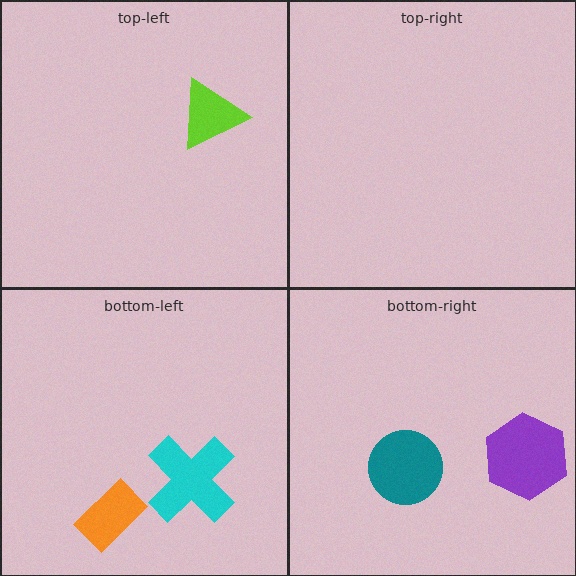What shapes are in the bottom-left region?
The orange rectangle, the cyan cross.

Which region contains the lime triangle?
The top-left region.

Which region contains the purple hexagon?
The bottom-right region.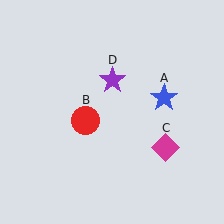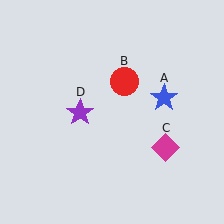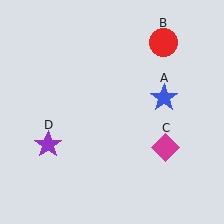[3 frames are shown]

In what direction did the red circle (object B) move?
The red circle (object B) moved up and to the right.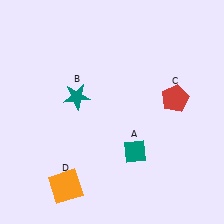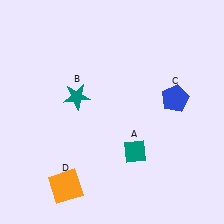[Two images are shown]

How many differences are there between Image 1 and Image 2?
There is 1 difference between the two images.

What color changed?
The pentagon (C) changed from red in Image 1 to blue in Image 2.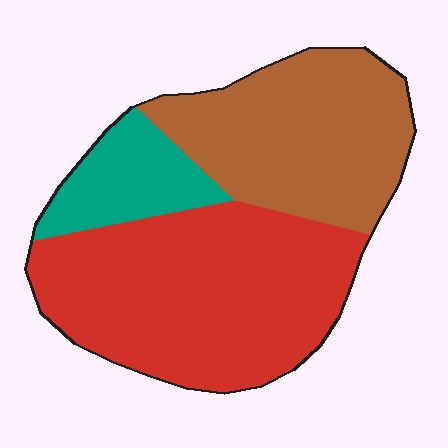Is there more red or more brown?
Red.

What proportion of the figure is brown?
Brown takes up about three eighths (3/8) of the figure.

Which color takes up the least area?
Teal, at roughly 15%.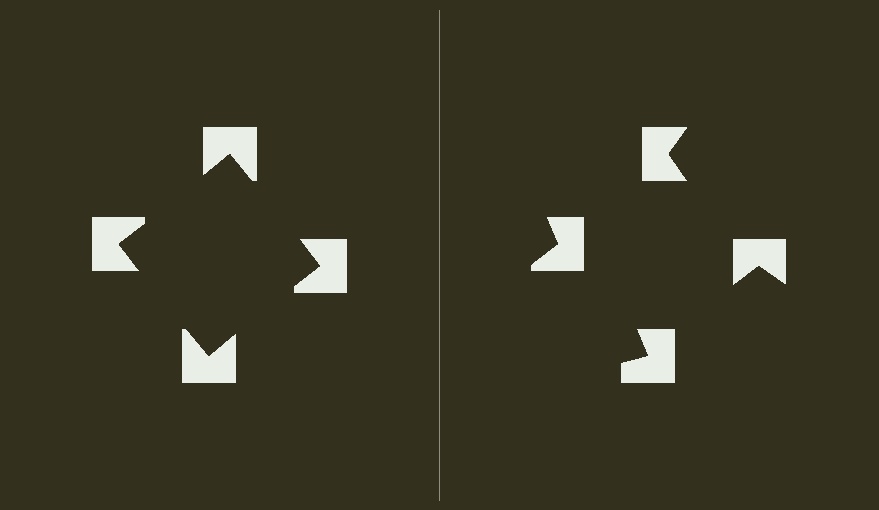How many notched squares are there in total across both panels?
8 — 4 on each side.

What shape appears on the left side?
An illusory square.